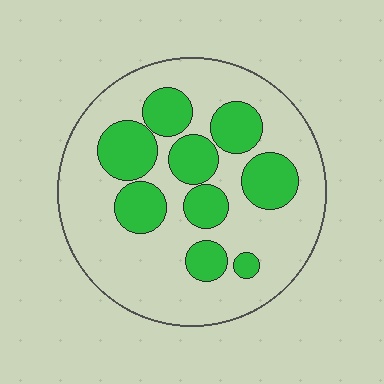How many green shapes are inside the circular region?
9.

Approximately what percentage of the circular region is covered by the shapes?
Approximately 30%.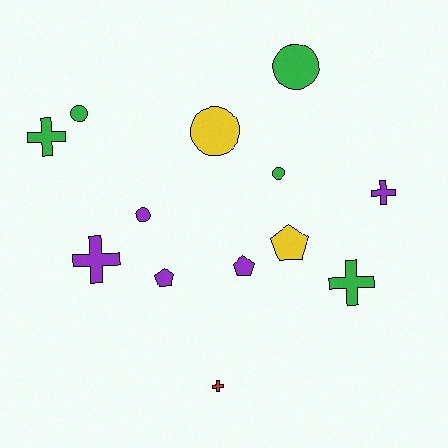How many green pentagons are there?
There are no green pentagons.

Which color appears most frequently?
Purple, with 5 objects.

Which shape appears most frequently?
Cross, with 5 objects.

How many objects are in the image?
There are 13 objects.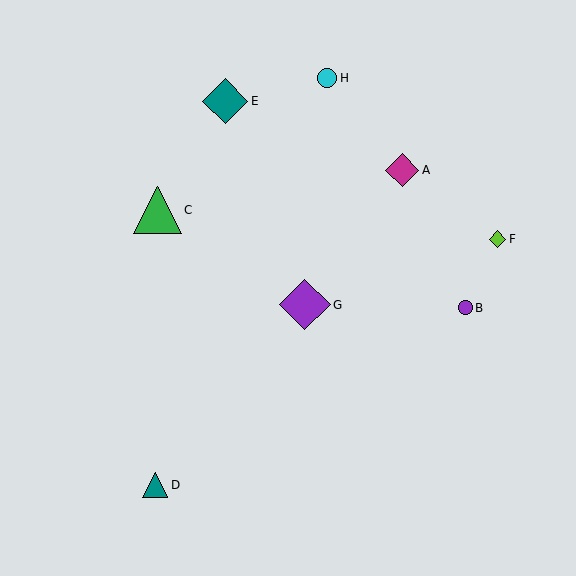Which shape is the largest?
The purple diamond (labeled G) is the largest.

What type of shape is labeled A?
Shape A is a magenta diamond.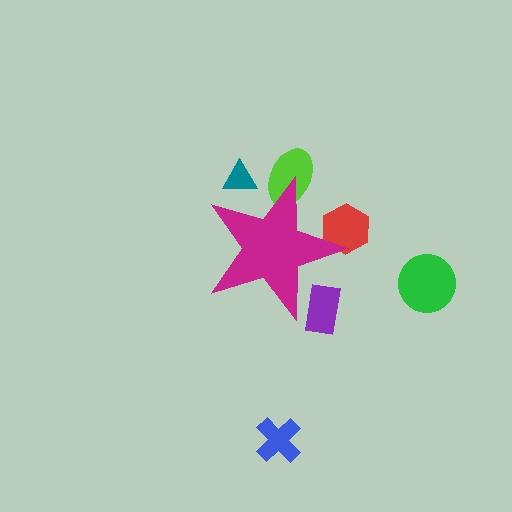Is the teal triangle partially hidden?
Yes, the teal triangle is partially hidden behind the magenta star.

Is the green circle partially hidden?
No, the green circle is fully visible.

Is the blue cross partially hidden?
No, the blue cross is fully visible.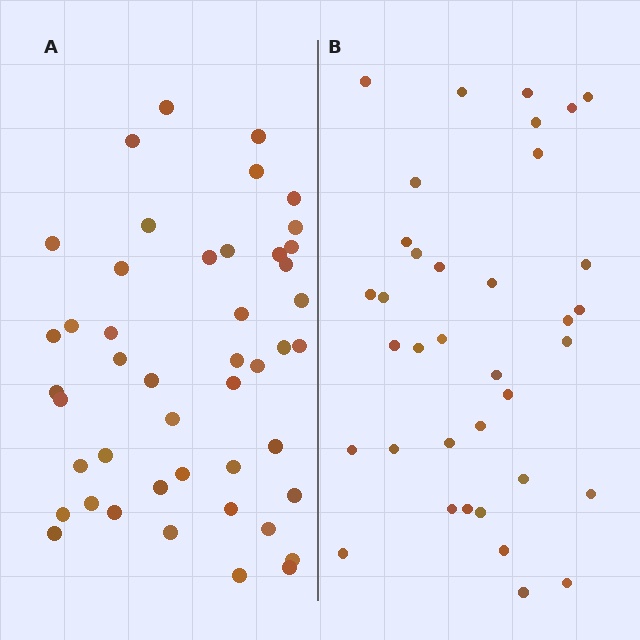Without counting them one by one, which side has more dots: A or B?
Region A (the left region) has more dots.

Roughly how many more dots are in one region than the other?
Region A has roughly 10 or so more dots than region B.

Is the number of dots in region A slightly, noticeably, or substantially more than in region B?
Region A has noticeably more, but not dramatically so. The ratio is roughly 1.3 to 1.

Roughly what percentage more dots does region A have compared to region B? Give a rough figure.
About 30% more.